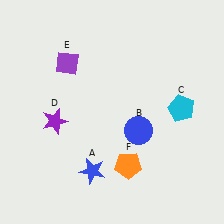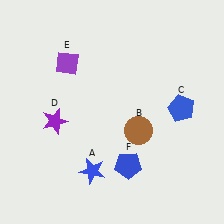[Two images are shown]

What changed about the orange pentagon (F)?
In Image 1, F is orange. In Image 2, it changed to blue.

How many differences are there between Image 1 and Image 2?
There are 3 differences between the two images.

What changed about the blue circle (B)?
In Image 1, B is blue. In Image 2, it changed to brown.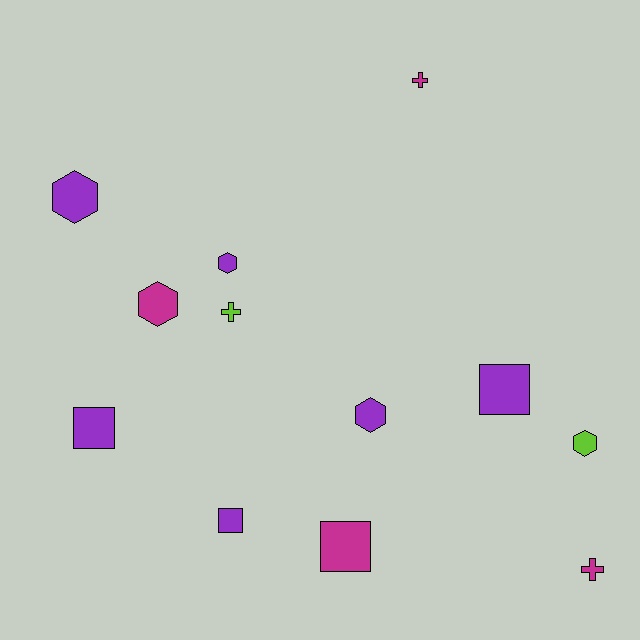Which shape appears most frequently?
Hexagon, with 5 objects.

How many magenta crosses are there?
There are 2 magenta crosses.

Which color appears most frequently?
Purple, with 6 objects.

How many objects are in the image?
There are 12 objects.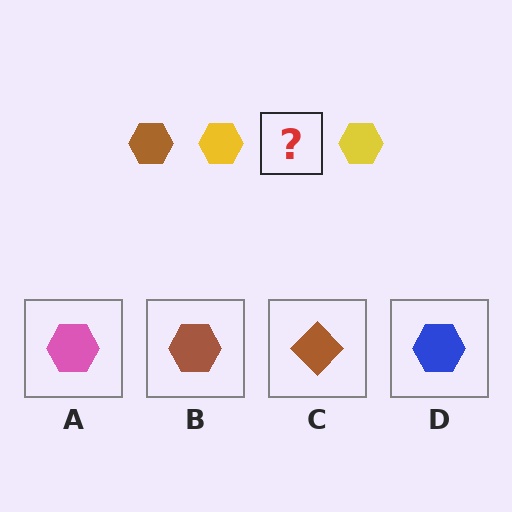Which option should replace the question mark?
Option B.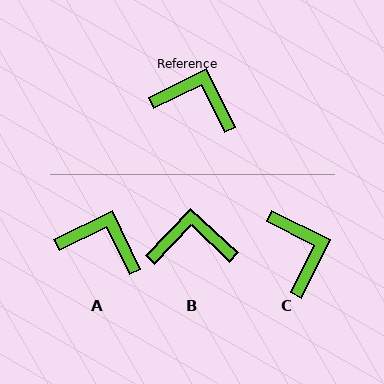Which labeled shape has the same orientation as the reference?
A.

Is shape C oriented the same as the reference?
No, it is off by about 53 degrees.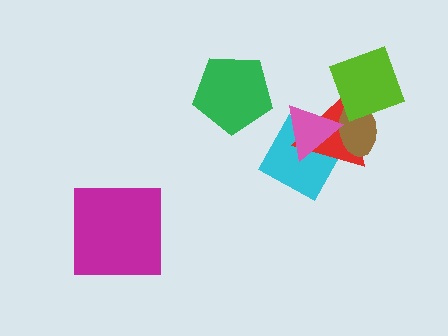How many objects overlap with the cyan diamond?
3 objects overlap with the cyan diamond.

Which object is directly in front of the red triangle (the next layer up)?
The brown ellipse is directly in front of the red triangle.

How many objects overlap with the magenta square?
0 objects overlap with the magenta square.